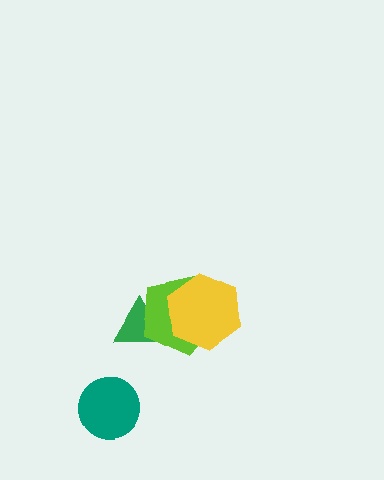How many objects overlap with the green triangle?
1 object overlaps with the green triangle.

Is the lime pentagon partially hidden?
Yes, it is partially covered by another shape.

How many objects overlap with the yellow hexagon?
1 object overlaps with the yellow hexagon.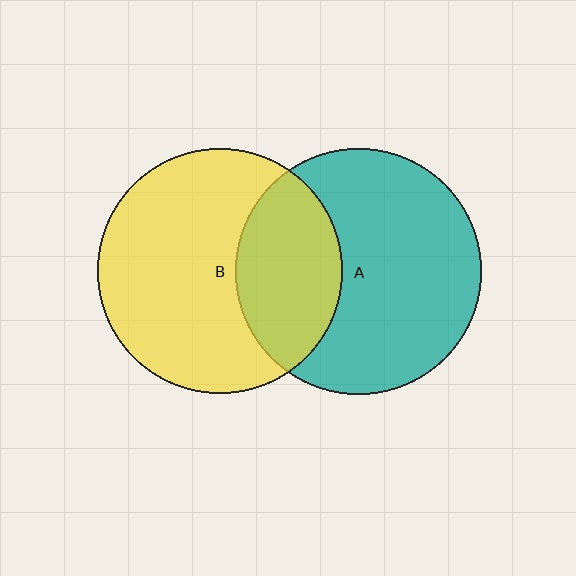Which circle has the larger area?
Circle A (teal).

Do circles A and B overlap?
Yes.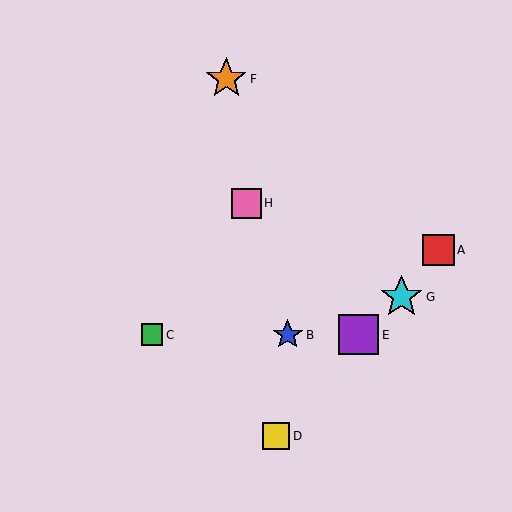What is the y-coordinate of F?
Object F is at y≈79.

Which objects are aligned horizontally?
Objects B, C, E are aligned horizontally.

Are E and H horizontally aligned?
No, E is at y≈335 and H is at y≈203.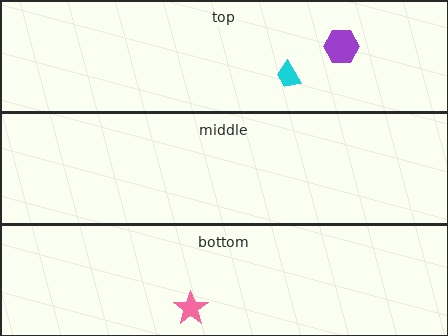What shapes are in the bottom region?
The pink star.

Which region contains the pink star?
The bottom region.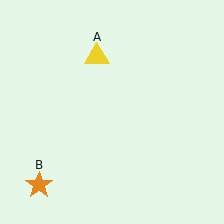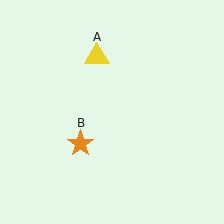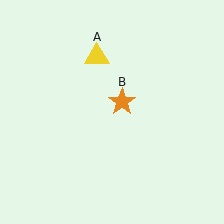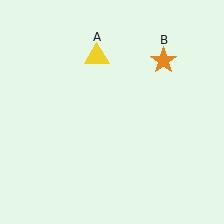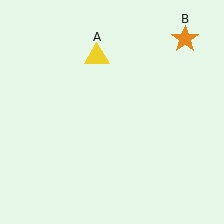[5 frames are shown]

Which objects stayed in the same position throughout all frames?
Yellow triangle (object A) remained stationary.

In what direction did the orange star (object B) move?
The orange star (object B) moved up and to the right.